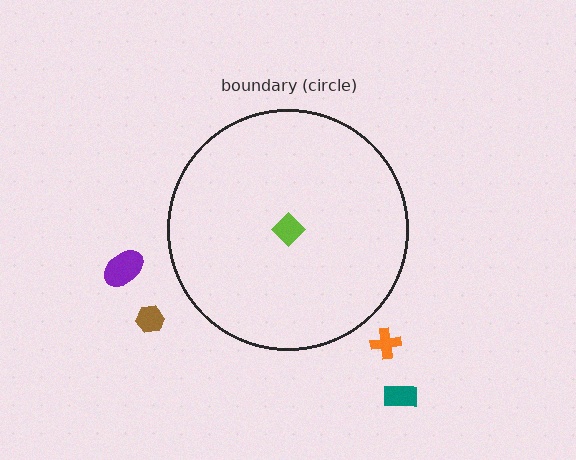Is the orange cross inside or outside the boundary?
Outside.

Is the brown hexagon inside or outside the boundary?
Outside.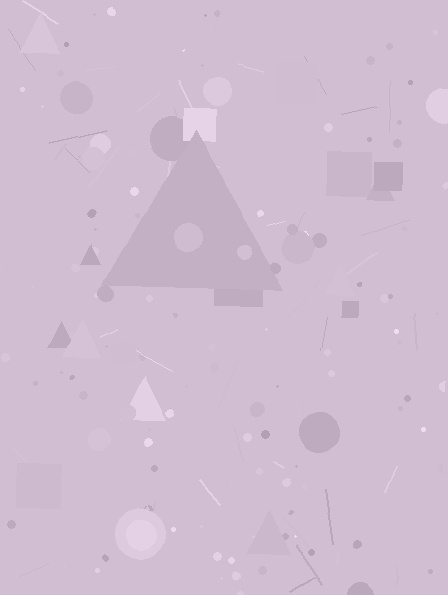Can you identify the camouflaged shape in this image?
The camouflaged shape is a triangle.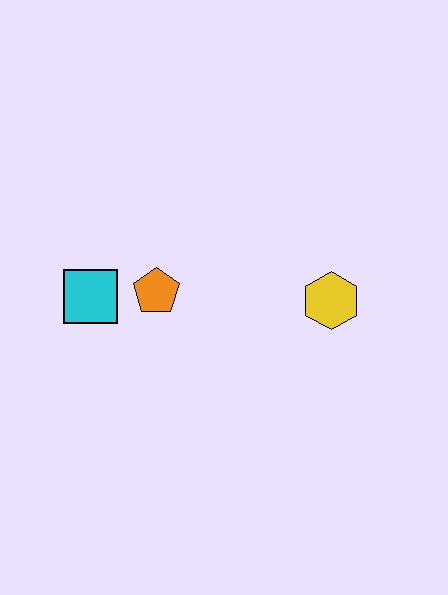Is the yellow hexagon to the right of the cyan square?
Yes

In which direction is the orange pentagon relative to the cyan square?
The orange pentagon is to the right of the cyan square.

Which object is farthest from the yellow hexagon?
The cyan square is farthest from the yellow hexagon.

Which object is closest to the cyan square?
The orange pentagon is closest to the cyan square.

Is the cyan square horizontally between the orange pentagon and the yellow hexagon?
No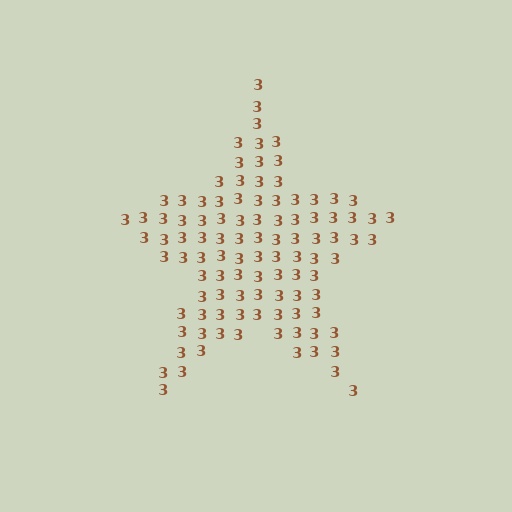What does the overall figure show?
The overall figure shows a star.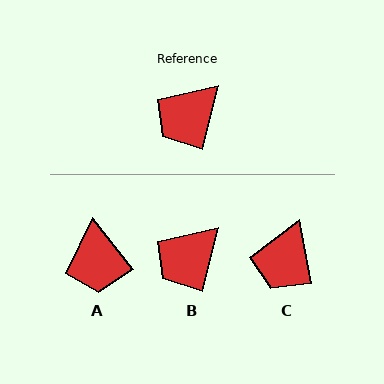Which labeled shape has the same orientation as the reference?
B.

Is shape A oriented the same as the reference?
No, it is off by about 52 degrees.